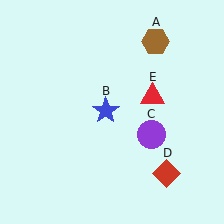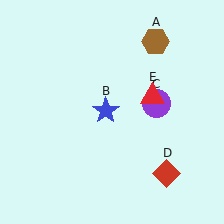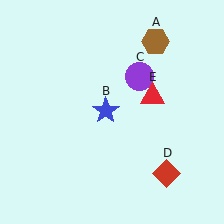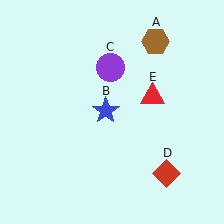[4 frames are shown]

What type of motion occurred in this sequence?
The purple circle (object C) rotated counterclockwise around the center of the scene.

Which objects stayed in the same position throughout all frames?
Brown hexagon (object A) and blue star (object B) and red diamond (object D) and red triangle (object E) remained stationary.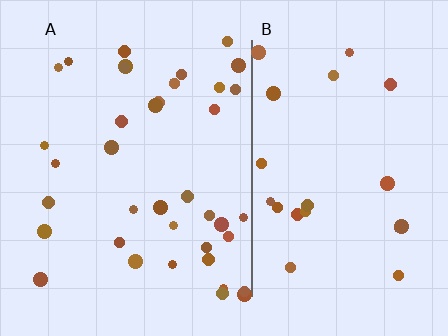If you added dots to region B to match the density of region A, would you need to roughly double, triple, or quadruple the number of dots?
Approximately double.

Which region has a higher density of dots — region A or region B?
A (the left).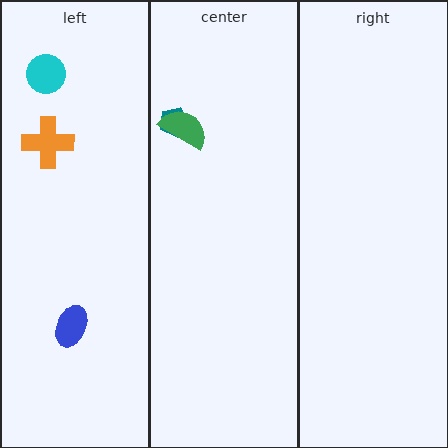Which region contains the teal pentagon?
The center region.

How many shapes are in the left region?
3.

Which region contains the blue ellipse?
The left region.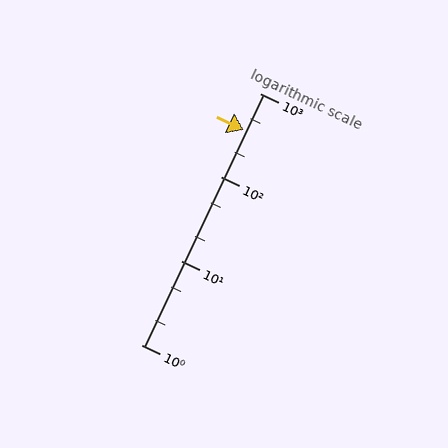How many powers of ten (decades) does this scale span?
The scale spans 3 decades, from 1 to 1000.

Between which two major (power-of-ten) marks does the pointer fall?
The pointer is between 100 and 1000.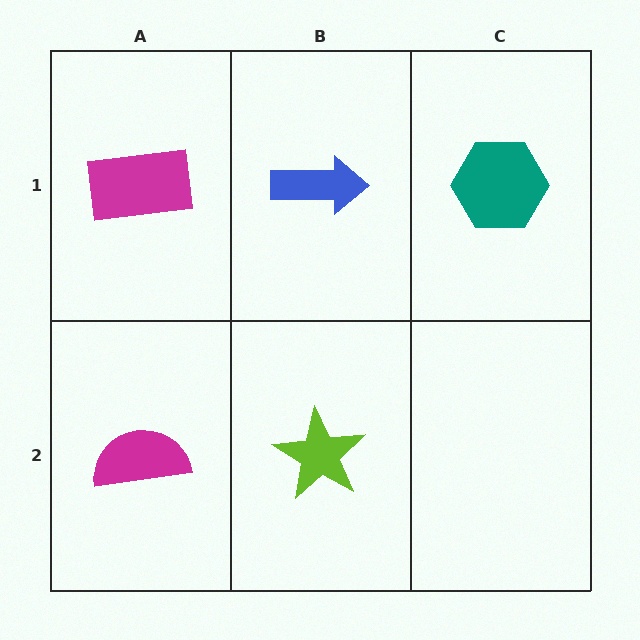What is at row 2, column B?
A lime star.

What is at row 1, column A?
A magenta rectangle.